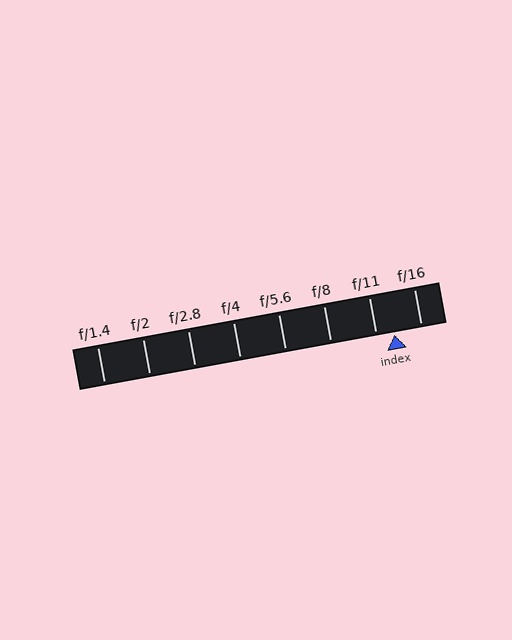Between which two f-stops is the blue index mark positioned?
The index mark is between f/11 and f/16.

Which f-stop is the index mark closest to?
The index mark is closest to f/11.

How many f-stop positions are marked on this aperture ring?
There are 8 f-stop positions marked.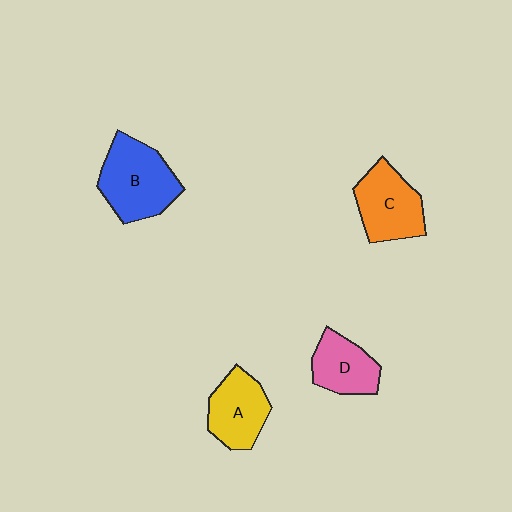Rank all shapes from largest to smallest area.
From largest to smallest: B (blue), C (orange), A (yellow), D (pink).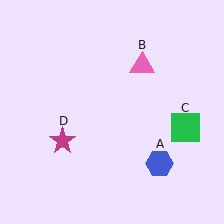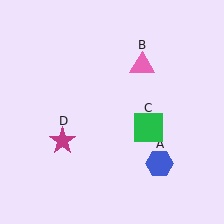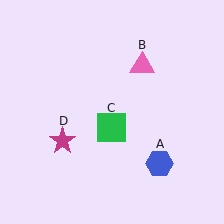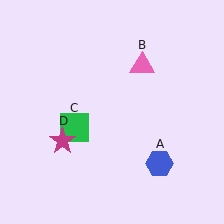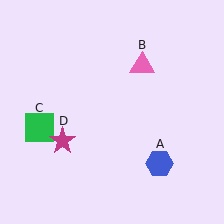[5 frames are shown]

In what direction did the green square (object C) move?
The green square (object C) moved left.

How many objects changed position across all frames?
1 object changed position: green square (object C).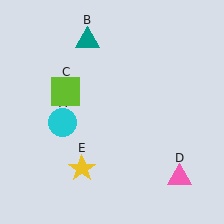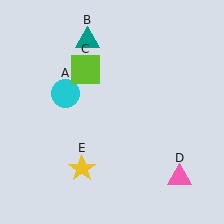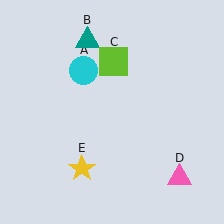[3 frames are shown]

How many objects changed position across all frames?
2 objects changed position: cyan circle (object A), lime square (object C).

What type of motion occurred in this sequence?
The cyan circle (object A), lime square (object C) rotated clockwise around the center of the scene.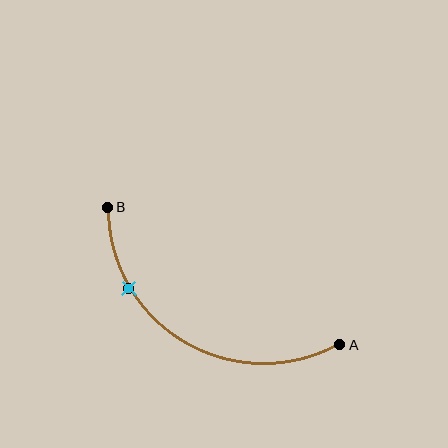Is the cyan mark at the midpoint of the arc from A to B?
No. The cyan mark lies on the arc but is closer to endpoint B. The arc midpoint would be at the point on the curve equidistant along the arc from both A and B.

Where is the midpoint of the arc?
The arc midpoint is the point on the curve farthest from the straight line joining A and B. It sits below that line.